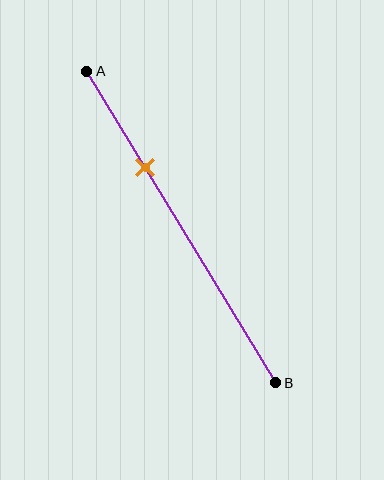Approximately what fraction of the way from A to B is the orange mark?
The orange mark is approximately 30% of the way from A to B.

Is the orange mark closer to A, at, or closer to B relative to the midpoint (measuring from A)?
The orange mark is closer to point A than the midpoint of segment AB.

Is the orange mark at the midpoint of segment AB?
No, the mark is at about 30% from A, not at the 50% midpoint.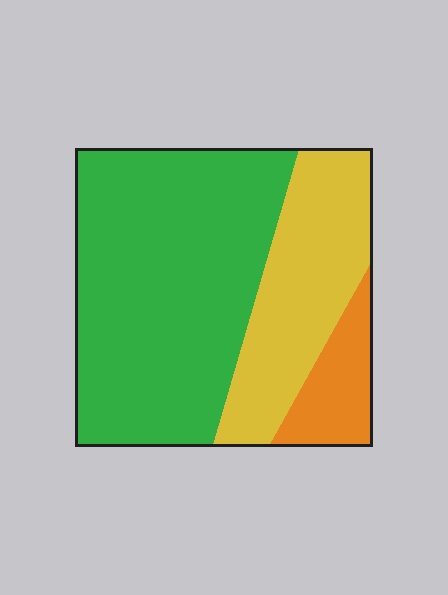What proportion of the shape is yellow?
Yellow takes up about one quarter (1/4) of the shape.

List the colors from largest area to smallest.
From largest to smallest: green, yellow, orange.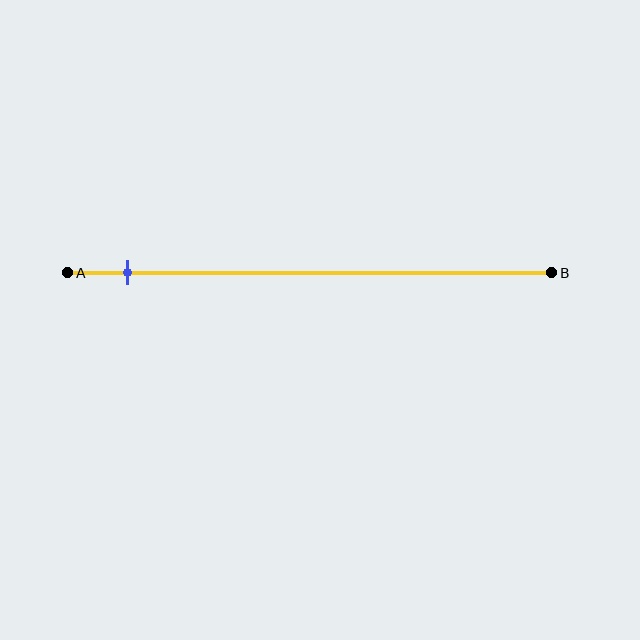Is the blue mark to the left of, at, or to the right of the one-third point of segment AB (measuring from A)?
The blue mark is to the left of the one-third point of segment AB.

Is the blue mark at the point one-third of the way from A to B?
No, the mark is at about 10% from A, not at the 33% one-third point.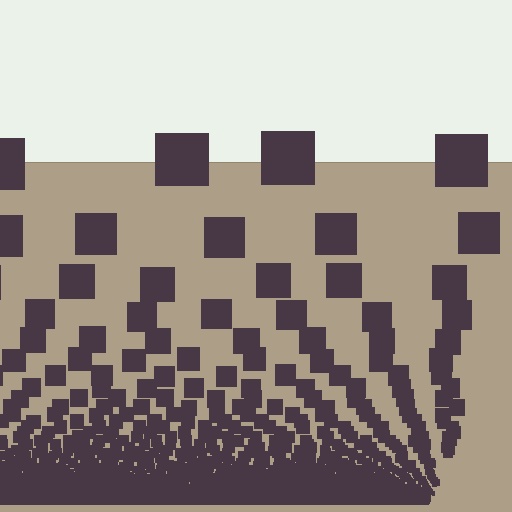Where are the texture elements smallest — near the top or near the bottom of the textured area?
Near the bottom.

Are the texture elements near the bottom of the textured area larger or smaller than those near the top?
Smaller. The gradient is inverted — elements near the bottom are smaller and denser.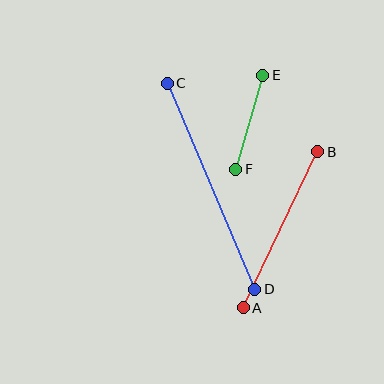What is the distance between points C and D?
The distance is approximately 224 pixels.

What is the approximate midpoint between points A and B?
The midpoint is at approximately (281, 230) pixels.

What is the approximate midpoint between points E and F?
The midpoint is at approximately (249, 122) pixels.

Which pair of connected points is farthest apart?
Points C and D are farthest apart.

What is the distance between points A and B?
The distance is approximately 173 pixels.